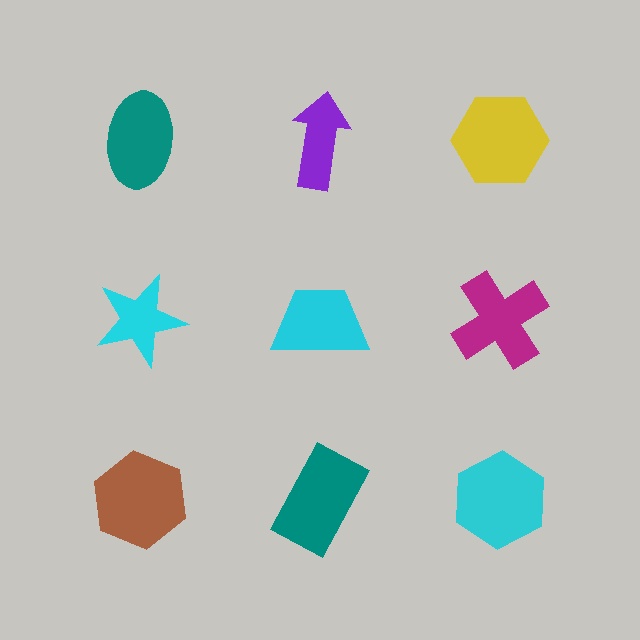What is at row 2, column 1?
A cyan star.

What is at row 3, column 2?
A teal rectangle.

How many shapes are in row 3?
3 shapes.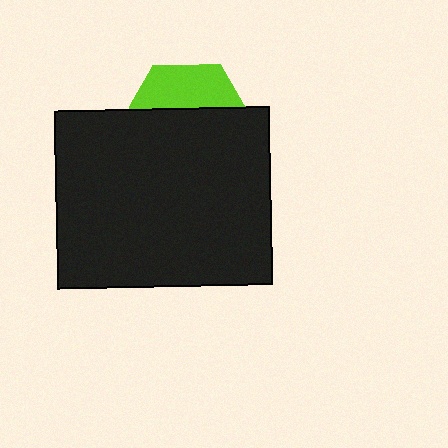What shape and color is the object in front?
The object in front is a black rectangle.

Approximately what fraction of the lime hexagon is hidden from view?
Roughly 66% of the lime hexagon is hidden behind the black rectangle.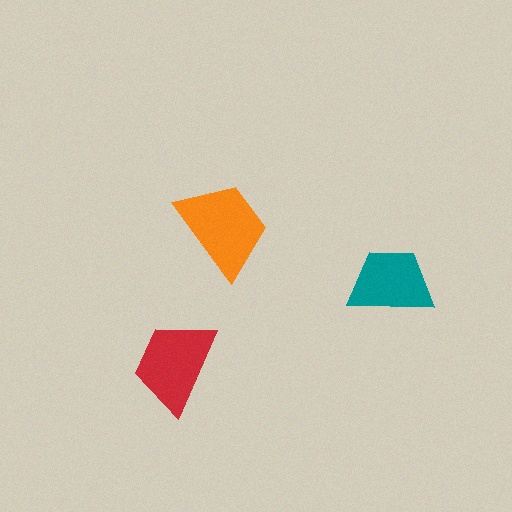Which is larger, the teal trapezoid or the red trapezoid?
The red one.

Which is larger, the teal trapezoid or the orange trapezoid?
The orange one.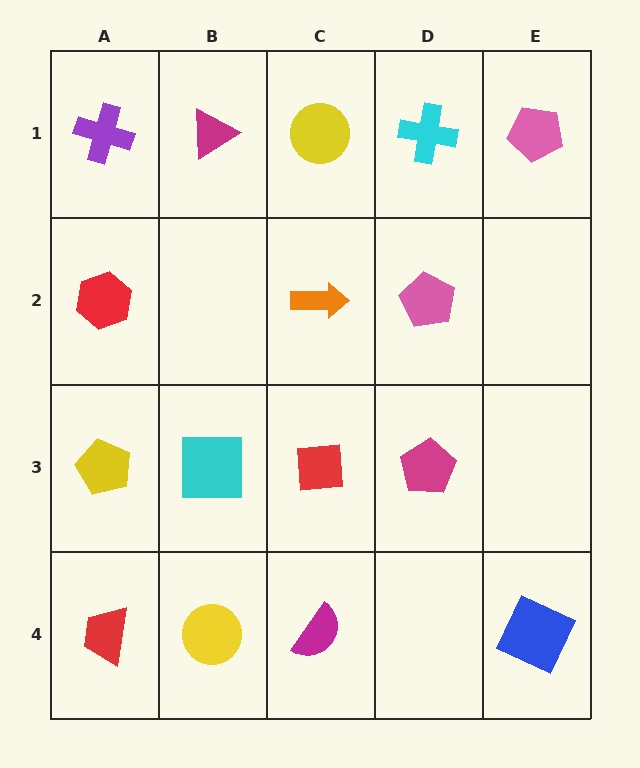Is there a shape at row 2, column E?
No, that cell is empty.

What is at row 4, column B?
A yellow circle.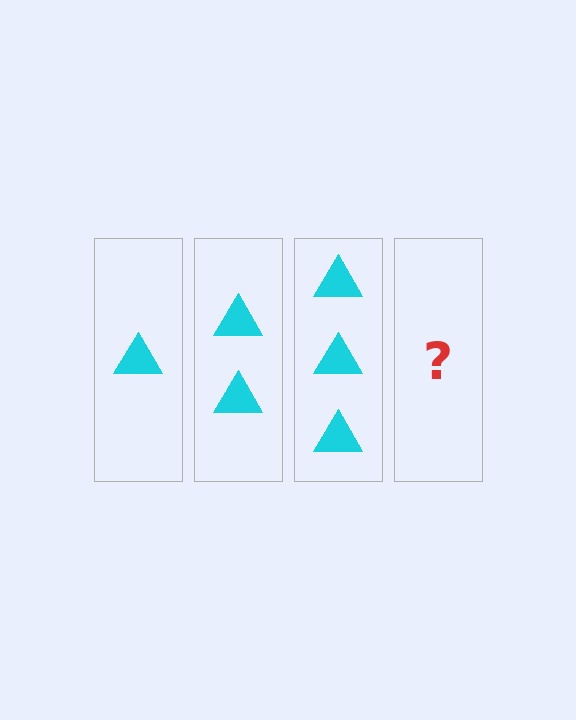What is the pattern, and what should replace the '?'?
The pattern is that each step adds one more triangle. The '?' should be 4 triangles.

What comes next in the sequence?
The next element should be 4 triangles.